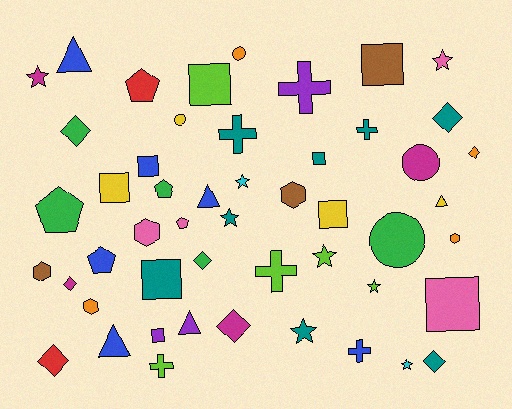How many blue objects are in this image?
There are 6 blue objects.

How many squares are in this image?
There are 9 squares.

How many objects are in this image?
There are 50 objects.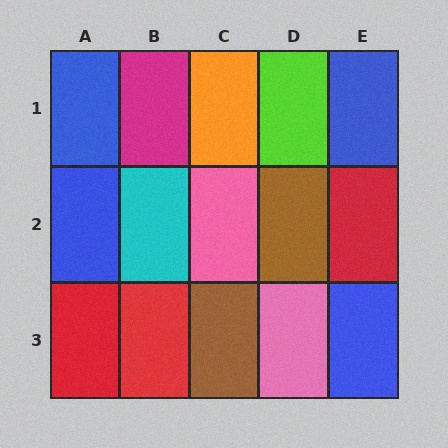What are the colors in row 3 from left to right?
Red, red, brown, pink, blue.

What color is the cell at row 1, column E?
Blue.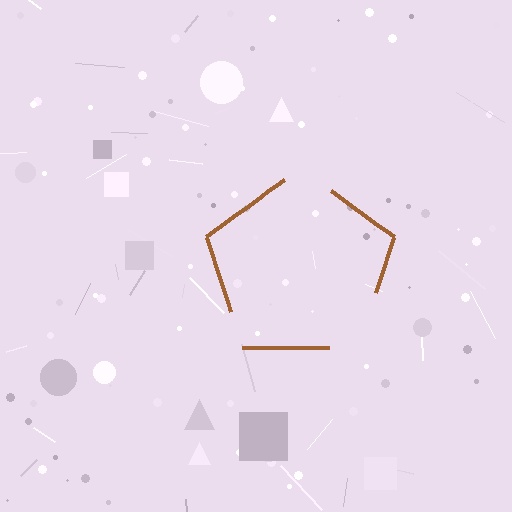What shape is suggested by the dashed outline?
The dashed outline suggests a pentagon.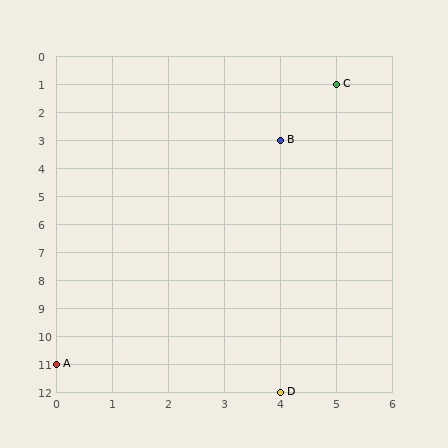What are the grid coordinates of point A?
Point A is at grid coordinates (0, 11).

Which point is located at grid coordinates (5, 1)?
Point C is at (5, 1).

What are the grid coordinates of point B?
Point B is at grid coordinates (4, 3).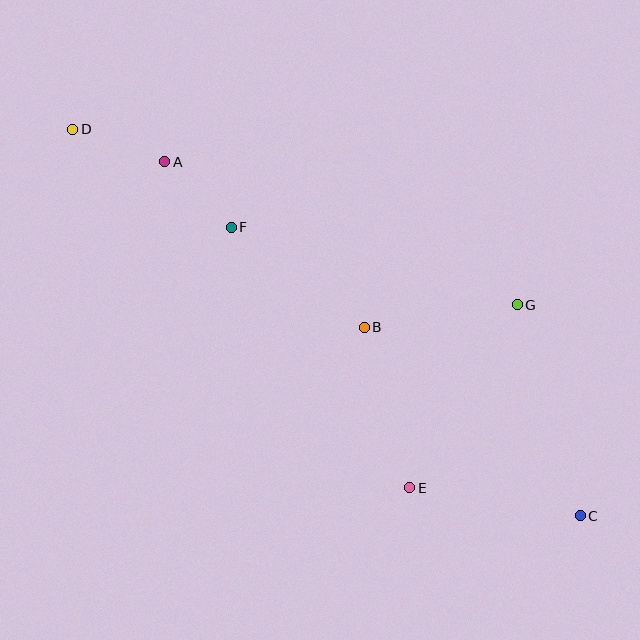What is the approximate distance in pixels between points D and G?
The distance between D and G is approximately 478 pixels.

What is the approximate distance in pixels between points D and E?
The distance between D and E is approximately 492 pixels.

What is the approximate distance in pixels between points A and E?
The distance between A and E is approximately 408 pixels.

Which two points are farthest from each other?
Points C and D are farthest from each other.